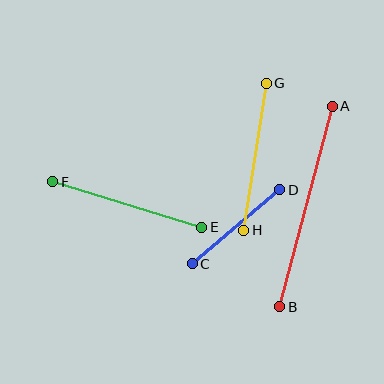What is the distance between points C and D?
The distance is approximately 115 pixels.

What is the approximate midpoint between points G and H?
The midpoint is at approximately (255, 157) pixels.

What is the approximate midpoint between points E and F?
The midpoint is at approximately (127, 204) pixels.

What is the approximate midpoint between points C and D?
The midpoint is at approximately (236, 227) pixels.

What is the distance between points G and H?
The distance is approximately 149 pixels.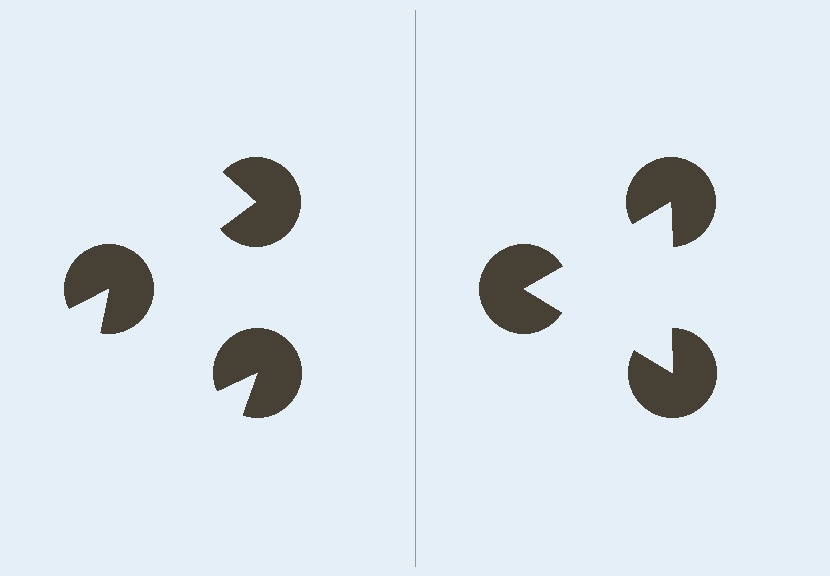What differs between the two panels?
The pac-man discs are positioned identically on both sides; only the wedge orientations differ. On the right they align to a triangle; on the left they are misaligned.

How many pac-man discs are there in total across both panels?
6 — 3 on each side.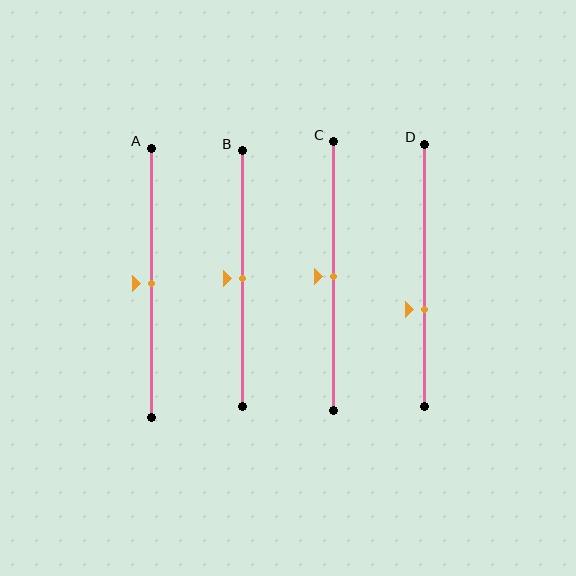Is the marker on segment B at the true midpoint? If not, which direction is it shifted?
Yes, the marker on segment B is at the true midpoint.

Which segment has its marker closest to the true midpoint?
Segment A has its marker closest to the true midpoint.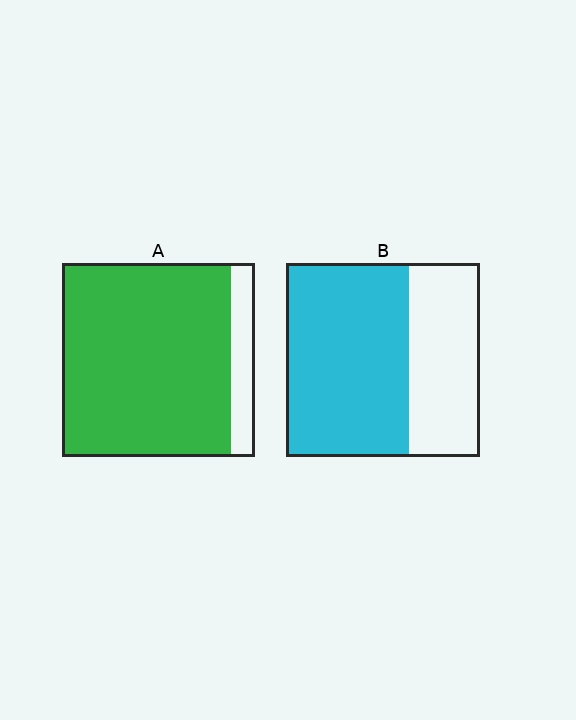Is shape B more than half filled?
Yes.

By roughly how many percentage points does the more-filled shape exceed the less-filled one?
By roughly 25 percentage points (A over B).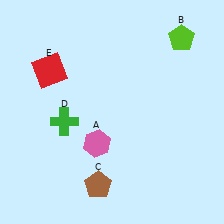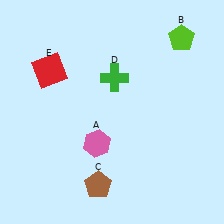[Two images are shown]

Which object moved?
The green cross (D) moved right.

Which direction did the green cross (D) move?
The green cross (D) moved right.